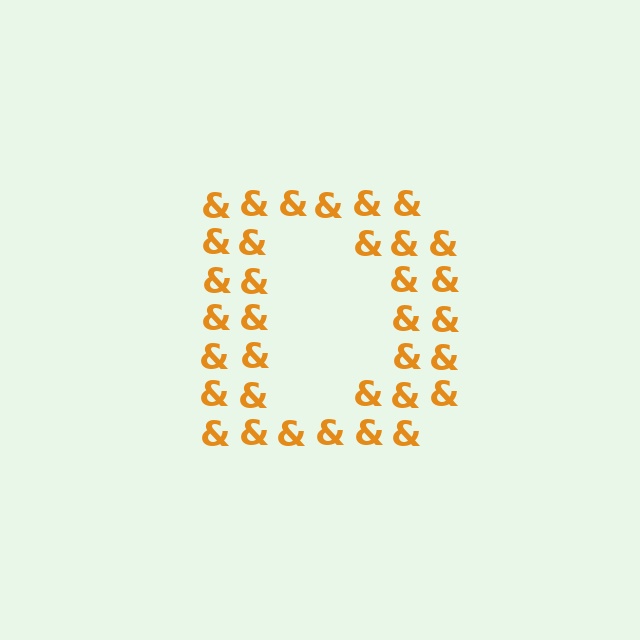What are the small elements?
The small elements are ampersands.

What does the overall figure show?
The overall figure shows the letter D.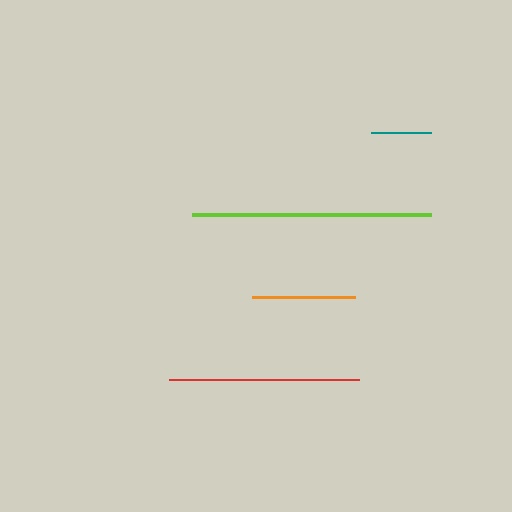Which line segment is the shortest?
The teal line is the shortest at approximately 60 pixels.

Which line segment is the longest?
The lime line is the longest at approximately 239 pixels.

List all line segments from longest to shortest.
From longest to shortest: lime, red, orange, teal.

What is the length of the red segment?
The red segment is approximately 190 pixels long.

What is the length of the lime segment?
The lime segment is approximately 239 pixels long.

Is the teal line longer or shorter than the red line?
The red line is longer than the teal line.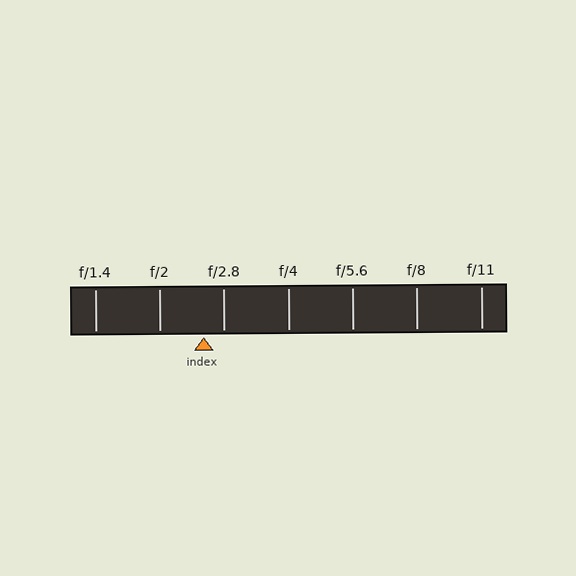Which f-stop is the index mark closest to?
The index mark is closest to f/2.8.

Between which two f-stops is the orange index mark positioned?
The index mark is between f/2 and f/2.8.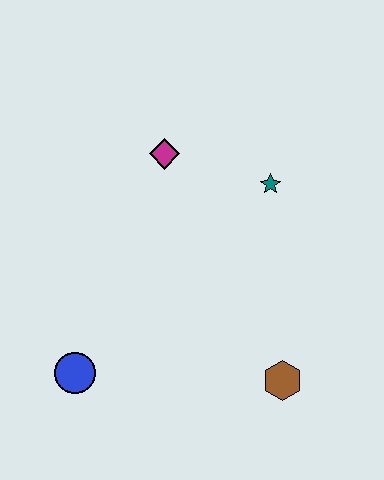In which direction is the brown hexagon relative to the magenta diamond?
The brown hexagon is below the magenta diamond.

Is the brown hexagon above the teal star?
No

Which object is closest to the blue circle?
The brown hexagon is closest to the blue circle.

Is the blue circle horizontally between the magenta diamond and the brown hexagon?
No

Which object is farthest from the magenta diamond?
The brown hexagon is farthest from the magenta diamond.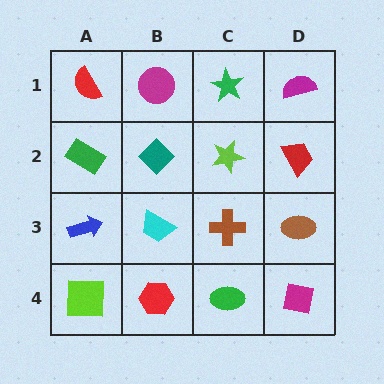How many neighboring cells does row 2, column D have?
3.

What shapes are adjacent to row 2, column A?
A red semicircle (row 1, column A), a blue arrow (row 3, column A), a teal diamond (row 2, column B).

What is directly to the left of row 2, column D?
A lime star.